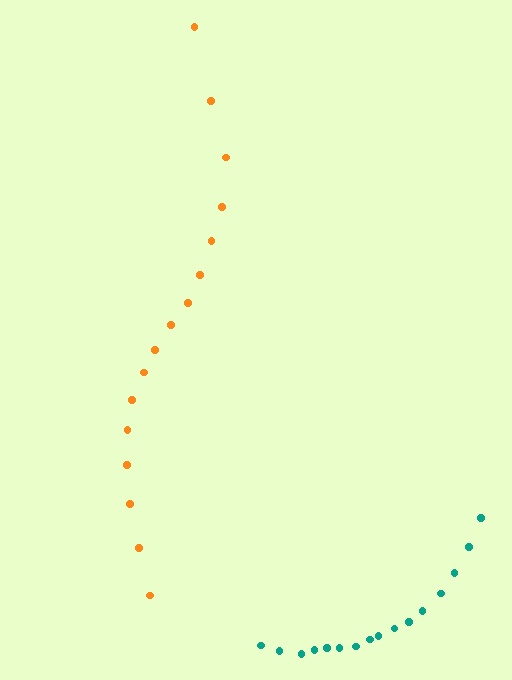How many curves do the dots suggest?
There are 2 distinct paths.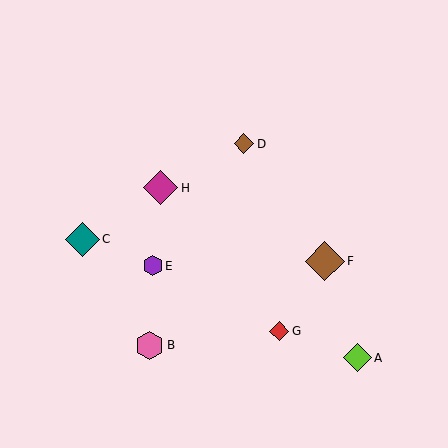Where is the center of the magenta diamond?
The center of the magenta diamond is at (161, 188).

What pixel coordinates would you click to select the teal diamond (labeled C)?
Click at (82, 240) to select the teal diamond C.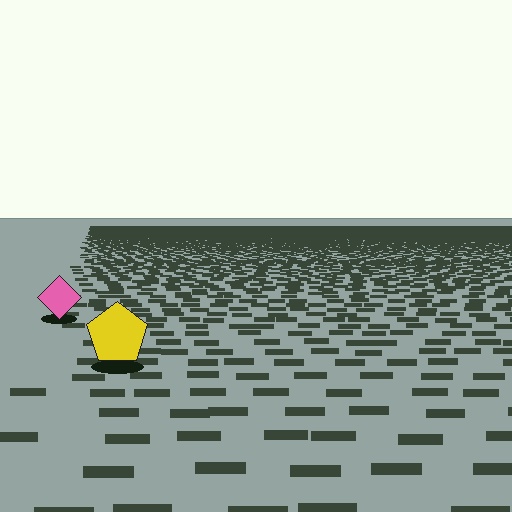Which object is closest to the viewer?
The yellow pentagon is closest. The texture marks near it are larger and more spread out.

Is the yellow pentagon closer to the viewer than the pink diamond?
Yes. The yellow pentagon is closer — you can tell from the texture gradient: the ground texture is coarser near it.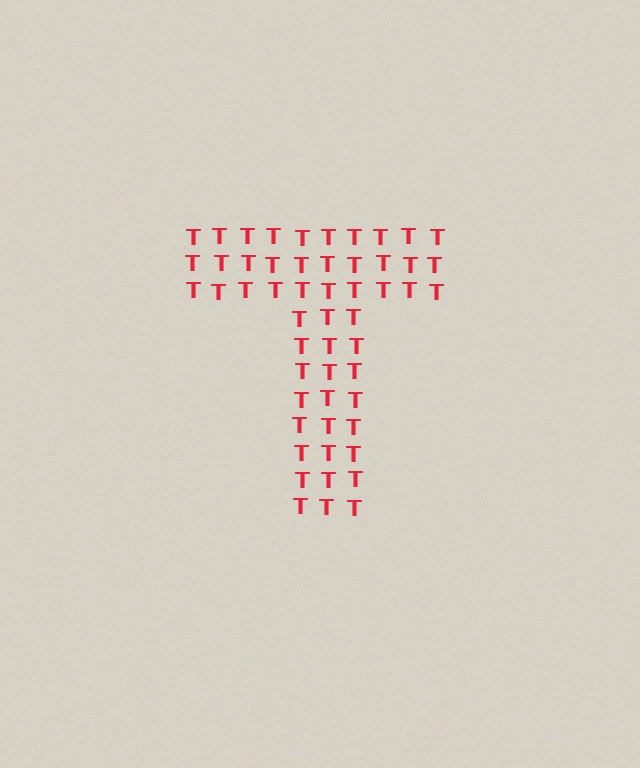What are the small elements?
The small elements are letter T's.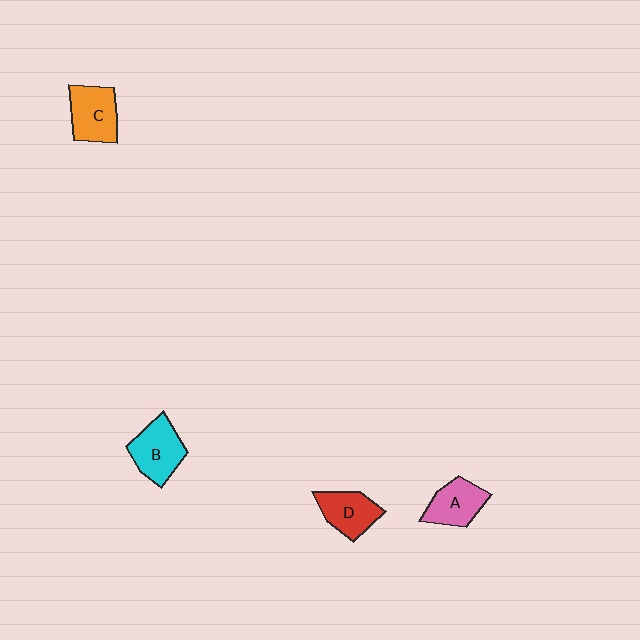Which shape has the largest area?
Shape B (cyan).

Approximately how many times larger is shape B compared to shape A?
Approximately 1.2 times.